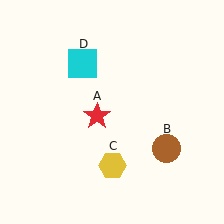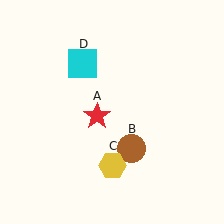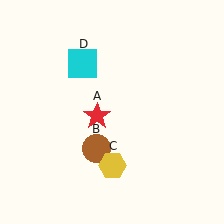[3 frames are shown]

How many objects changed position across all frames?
1 object changed position: brown circle (object B).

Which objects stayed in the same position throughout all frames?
Red star (object A) and yellow hexagon (object C) and cyan square (object D) remained stationary.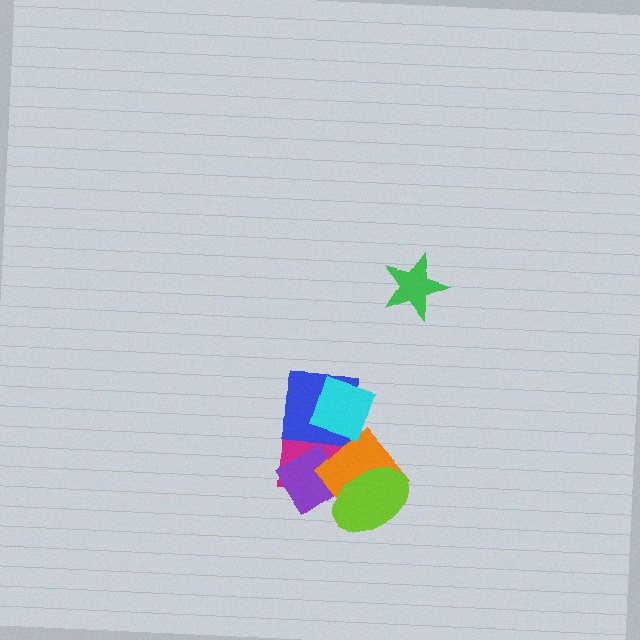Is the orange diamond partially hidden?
Yes, it is partially covered by another shape.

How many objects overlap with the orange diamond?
4 objects overlap with the orange diamond.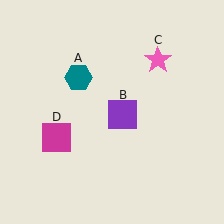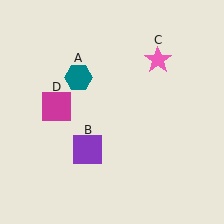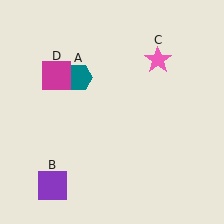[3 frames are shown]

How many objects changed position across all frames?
2 objects changed position: purple square (object B), magenta square (object D).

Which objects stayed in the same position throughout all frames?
Teal hexagon (object A) and pink star (object C) remained stationary.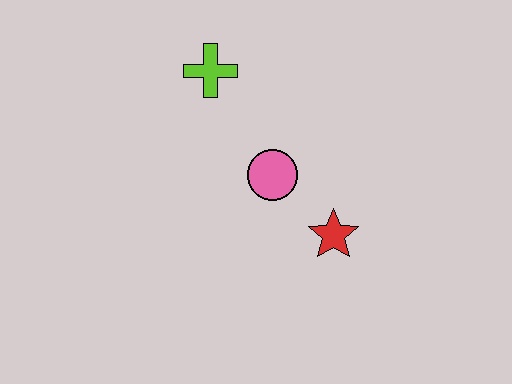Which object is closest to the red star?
The pink circle is closest to the red star.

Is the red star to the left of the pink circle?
No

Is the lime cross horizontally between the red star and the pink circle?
No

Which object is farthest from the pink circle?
The lime cross is farthest from the pink circle.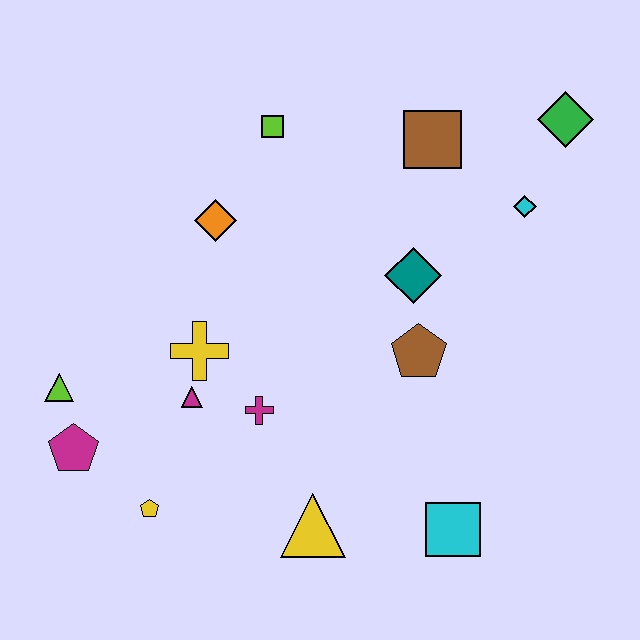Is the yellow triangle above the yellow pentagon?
No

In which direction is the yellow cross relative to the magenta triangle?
The yellow cross is above the magenta triangle.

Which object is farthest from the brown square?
The magenta pentagon is farthest from the brown square.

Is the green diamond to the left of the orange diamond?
No